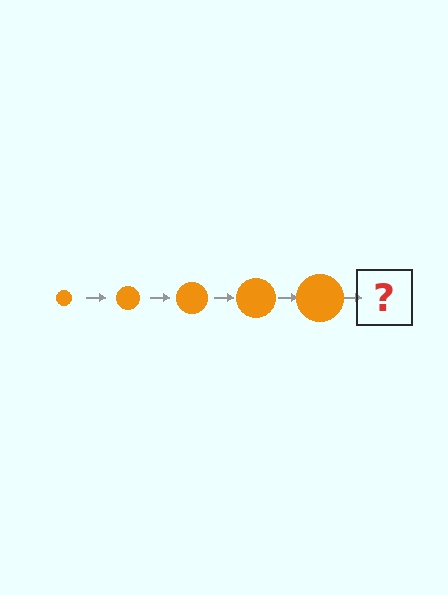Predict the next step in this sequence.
The next step is an orange circle, larger than the previous one.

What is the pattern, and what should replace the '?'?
The pattern is that the circle gets progressively larger each step. The '?' should be an orange circle, larger than the previous one.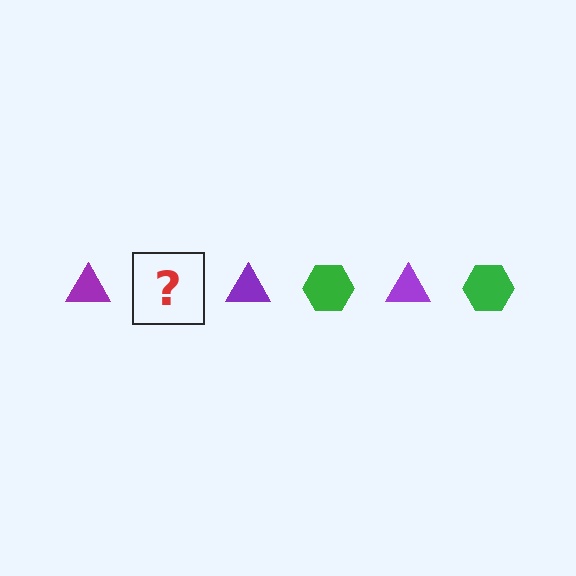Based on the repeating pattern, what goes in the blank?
The blank should be a green hexagon.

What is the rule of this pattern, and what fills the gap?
The rule is that the pattern alternates between purple triangle and green hexagon. The gap should be filled with a green hexagon.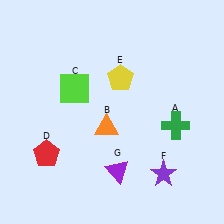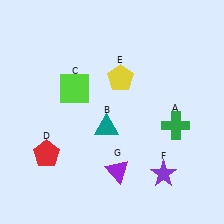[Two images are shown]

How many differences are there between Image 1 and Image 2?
There is 1 difference between the two images.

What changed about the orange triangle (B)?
In Image 1, B is orange. In Image 2, it changed to teal.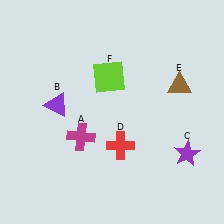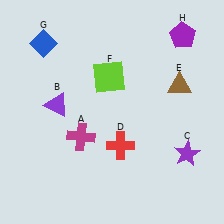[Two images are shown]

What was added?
A blue diamond (G), a purple pentagon (H) were added in Image 2.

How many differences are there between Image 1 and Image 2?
There are 2 differences between the two images.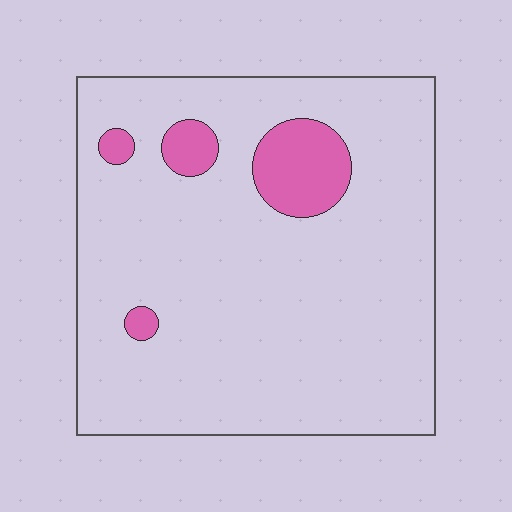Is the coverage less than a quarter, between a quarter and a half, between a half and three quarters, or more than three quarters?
Less than a quarter.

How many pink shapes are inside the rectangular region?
4.